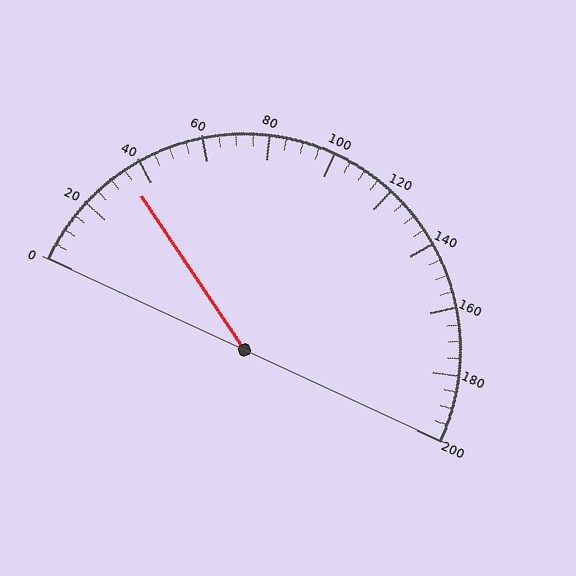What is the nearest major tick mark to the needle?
The nearest major tick mark is 40.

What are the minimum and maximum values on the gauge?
The gauge ranges from 0 to 200.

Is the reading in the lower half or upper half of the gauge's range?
The reading is in the lower half of the range (0 to 200).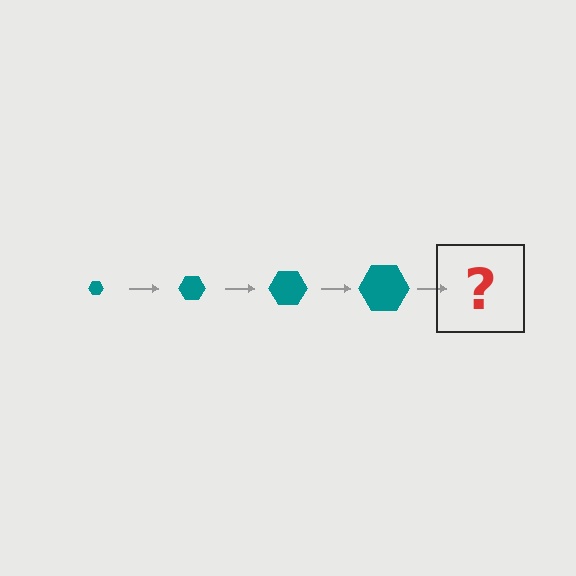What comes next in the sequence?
The next element should be a teal hexagon, larger than the previous one.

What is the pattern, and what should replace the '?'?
The pattern is that the hexagon gets progressively larger each step. The '?' should be a teal hexagon, larger than the previous one.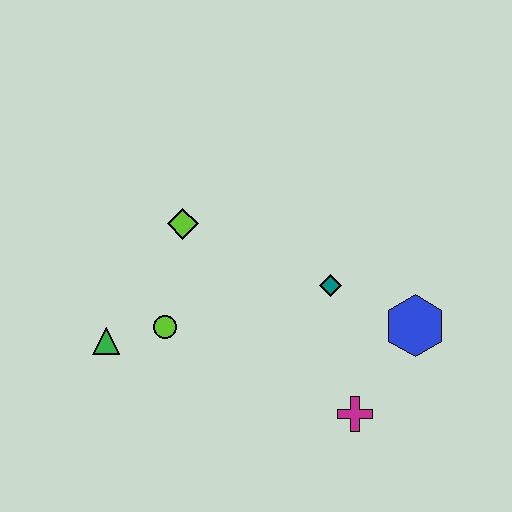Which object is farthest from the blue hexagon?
The green triangle is farthest from the blue hexagon.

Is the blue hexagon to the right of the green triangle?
Yes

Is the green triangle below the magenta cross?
No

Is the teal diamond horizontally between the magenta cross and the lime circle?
Yes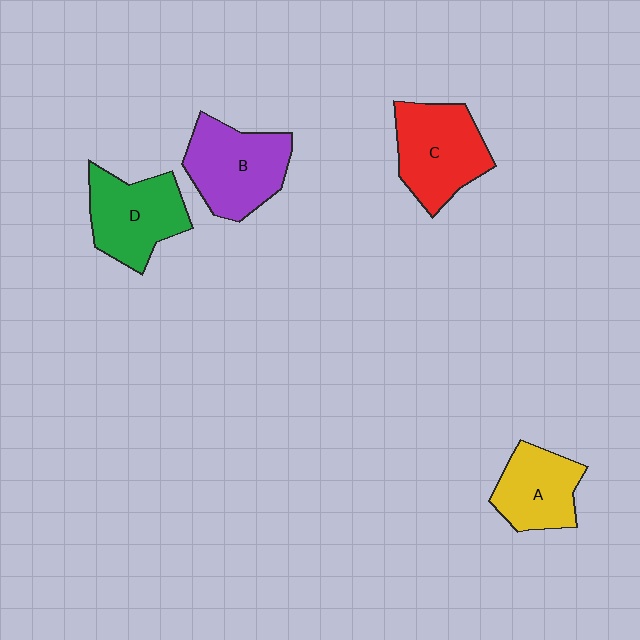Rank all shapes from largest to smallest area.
From largest to smallest: B (purple), C (red), D (green), A (yellow).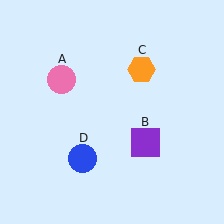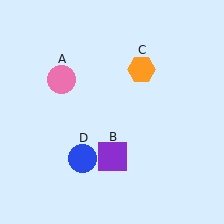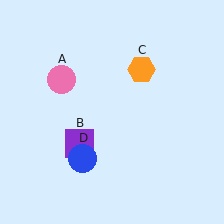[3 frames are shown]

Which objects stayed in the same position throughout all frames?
Pink circle (object A) and orange hexagon (object C) and blue circle (object D) remained stationary.